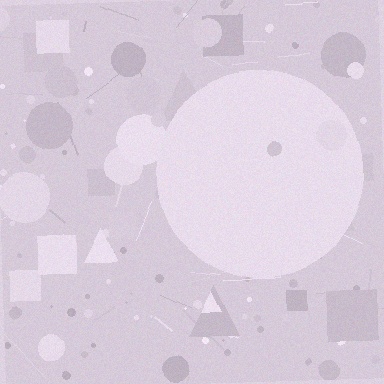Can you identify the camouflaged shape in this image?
The camouflaged shape is a circle.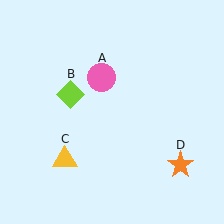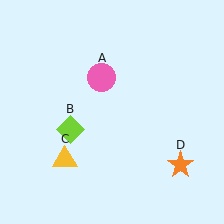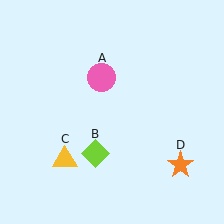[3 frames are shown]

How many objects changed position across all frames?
1 object changed position: lime diamond (object B).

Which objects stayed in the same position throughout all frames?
Pink circle (object A) and yellow triangle (object C) and orange star (object D) remained stationary.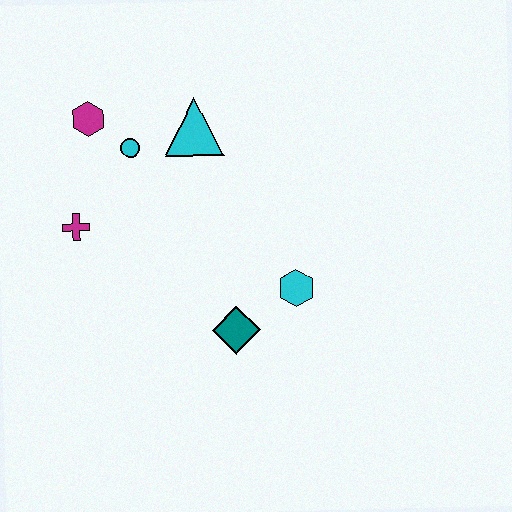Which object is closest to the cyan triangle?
The cyan circle is closest to the cyan triangle.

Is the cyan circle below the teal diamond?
No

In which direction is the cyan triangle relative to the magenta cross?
The cyan triangle is to the right of the magenta cross.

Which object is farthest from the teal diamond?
The magenta hexagon is farthest from the teal diamond.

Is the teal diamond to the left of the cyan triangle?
No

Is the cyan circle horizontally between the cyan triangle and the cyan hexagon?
No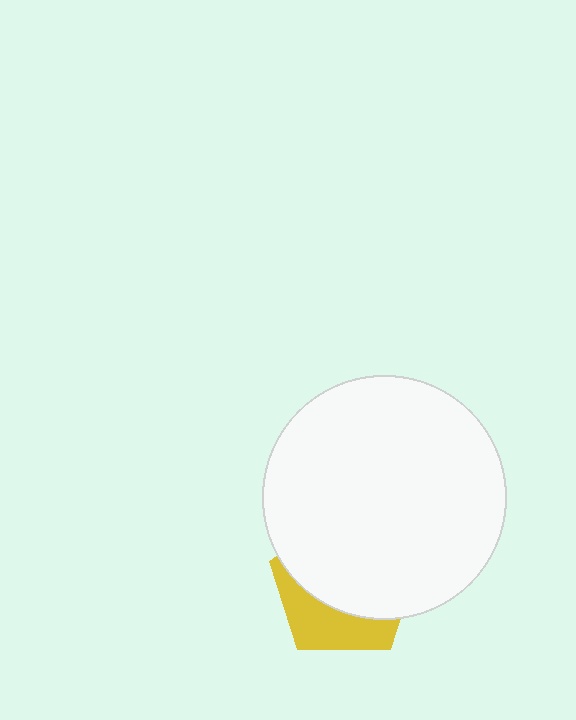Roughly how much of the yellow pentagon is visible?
A small part of it is visible (roughly 34%).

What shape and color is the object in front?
The object in front is a white circle.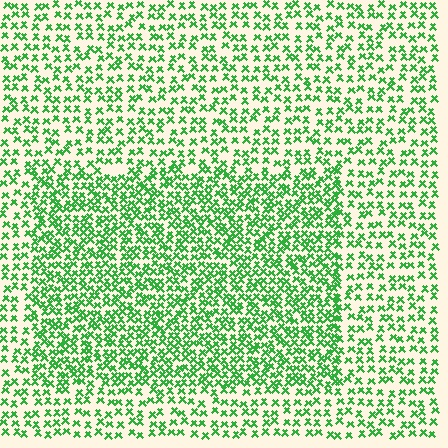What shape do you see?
I see a rectangle.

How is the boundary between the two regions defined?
The boundary is defined by a change in element density (approximately 1.7x ratio). All elements are the same color, size, and shape.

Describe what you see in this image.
The image contains small green elements arranged at two different densities. A rectangle-shaped region is visible where the elements are more densely packed than the surrounding area.